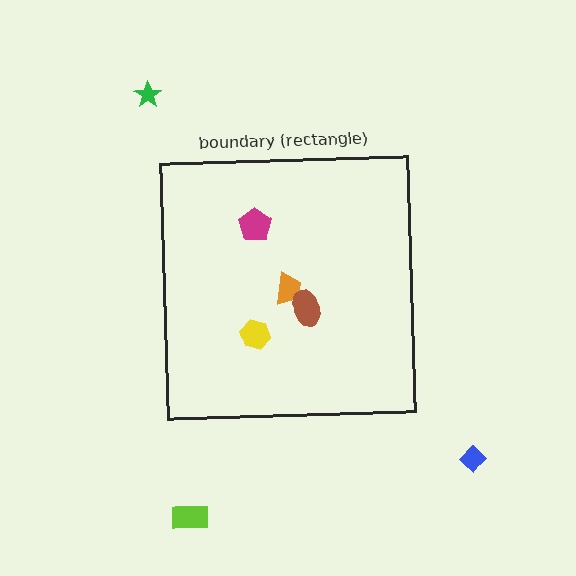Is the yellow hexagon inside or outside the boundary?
Inside.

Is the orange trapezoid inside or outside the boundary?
Inside.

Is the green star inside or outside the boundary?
Outside.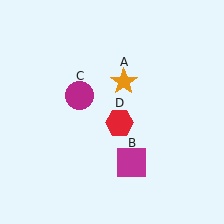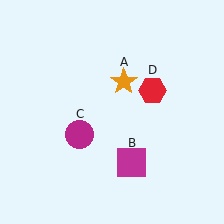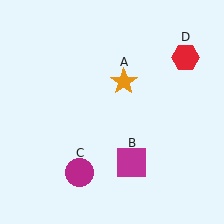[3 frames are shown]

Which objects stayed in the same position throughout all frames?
Orange star (object A) and magenta square (object B) remained stationary.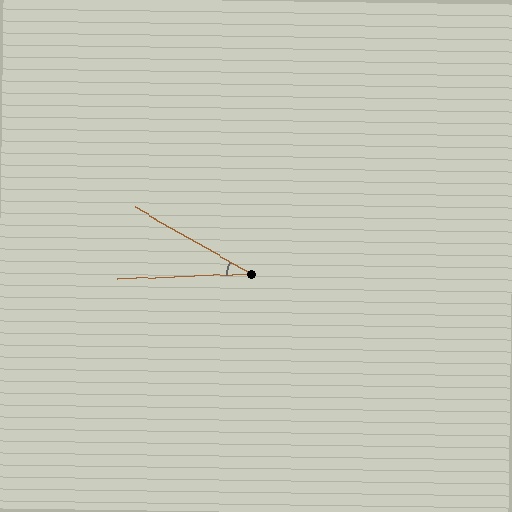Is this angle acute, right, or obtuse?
It is acute.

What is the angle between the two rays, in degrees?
Approximately 32 degrees.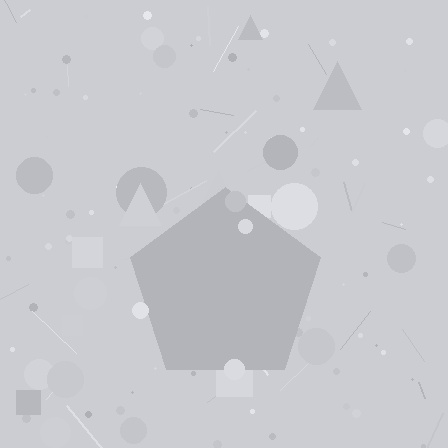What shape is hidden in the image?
A pentagon is hidden in the image.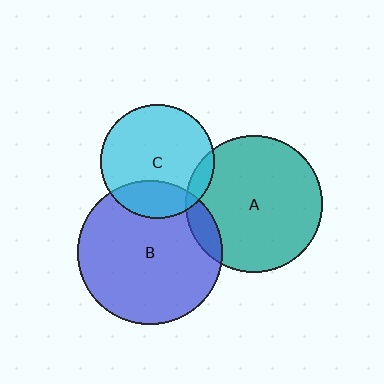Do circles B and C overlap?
Yes.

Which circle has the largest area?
Circle B (blue).